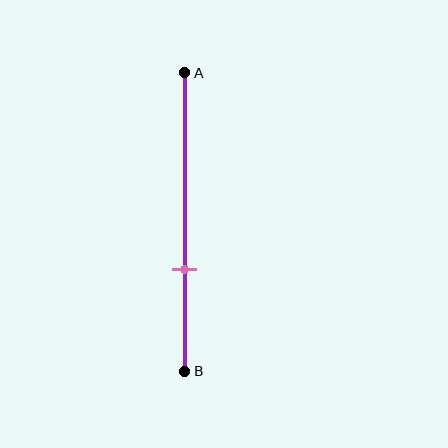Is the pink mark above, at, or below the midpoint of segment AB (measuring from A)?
The pink mark is below the midpoint of segment AB.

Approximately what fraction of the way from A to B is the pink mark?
The pink mark is approximately 65% of the way from A to B.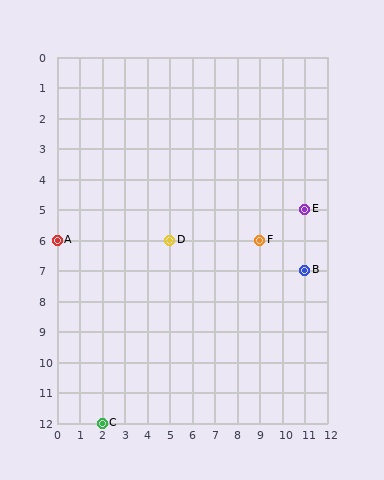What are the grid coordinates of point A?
Point A is at grid coordinates (0, 6).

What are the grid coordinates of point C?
Point C is at grid coordinates (2, 12).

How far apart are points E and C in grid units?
Points E and C are 9 columns and 7 rows apart (about 11.4 grid units diagonally).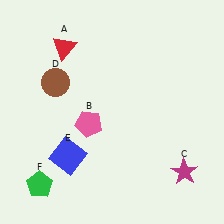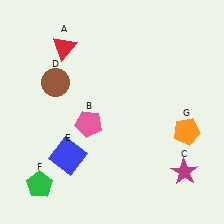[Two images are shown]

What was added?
An orange pentagon (G) was added in Image 2.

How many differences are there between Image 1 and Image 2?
There is 1 difference between the two images.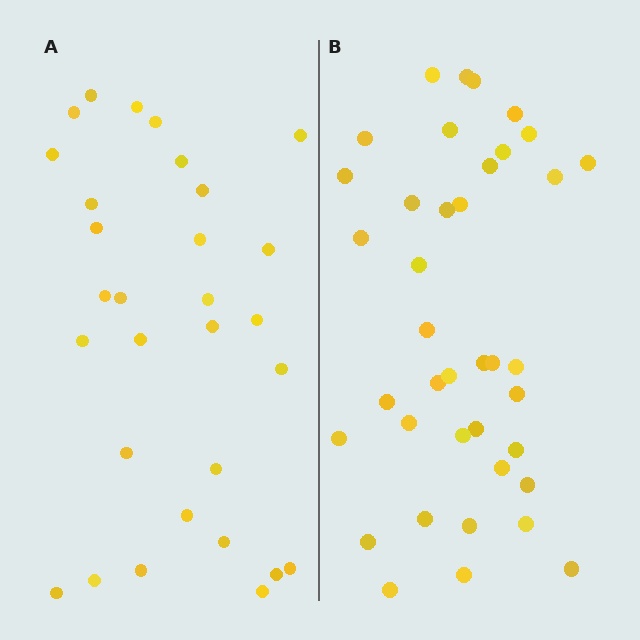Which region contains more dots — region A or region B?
Region B (the right region) has more dots.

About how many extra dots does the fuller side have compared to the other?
Region B has roughly 8 or so more dots than region A.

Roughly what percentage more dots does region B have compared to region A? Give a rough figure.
About 30% more.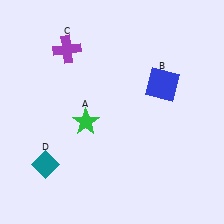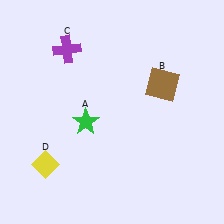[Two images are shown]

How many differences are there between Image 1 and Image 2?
There are 2 differences between the two images.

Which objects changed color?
B changed from blue to brown. D changed from teal to yellow.